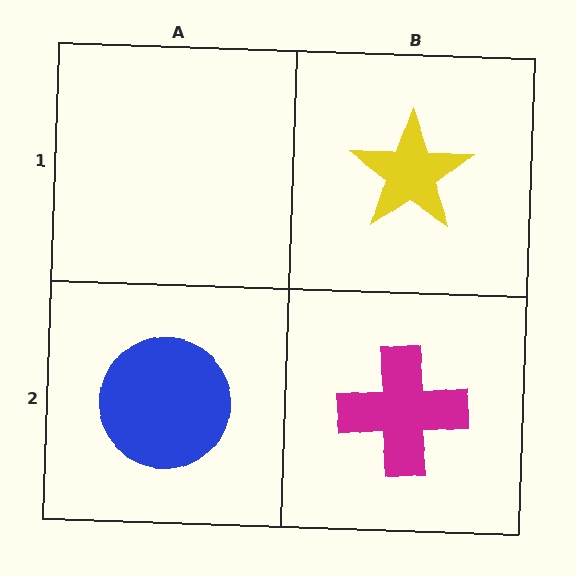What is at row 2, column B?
A magenta cross.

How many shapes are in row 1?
1 shape.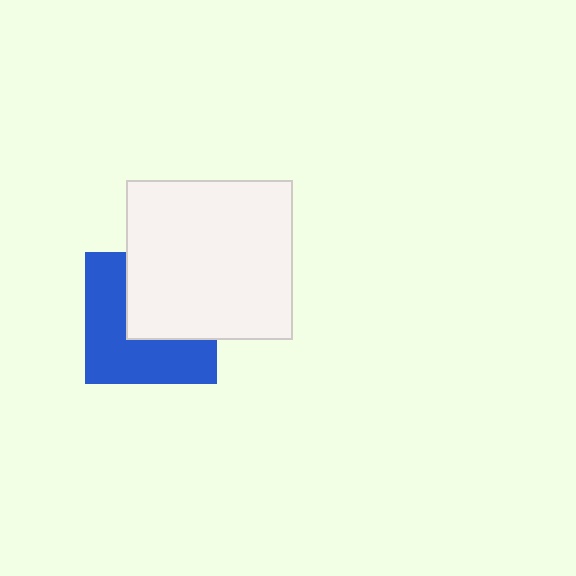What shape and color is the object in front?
The object in front is a white rectangle.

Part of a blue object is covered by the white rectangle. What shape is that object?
It is a square.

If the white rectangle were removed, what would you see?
You would see the complete blue square.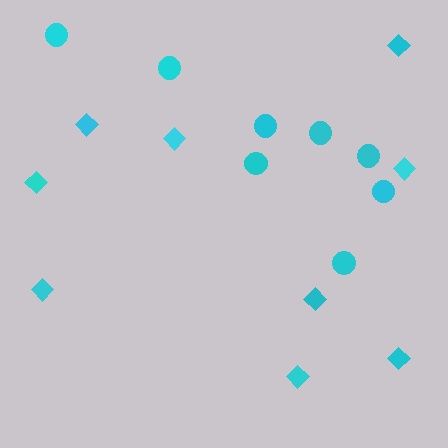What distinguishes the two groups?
There are 2 groups: one group of circles (8) and one group of diamonds (9).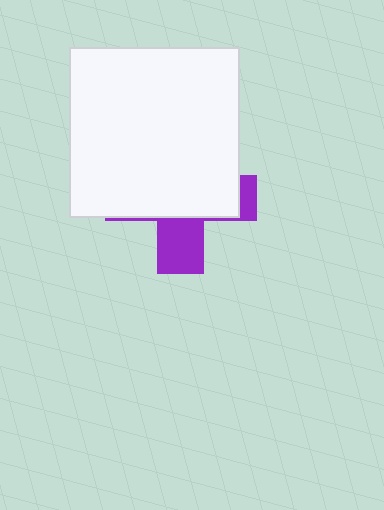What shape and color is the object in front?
The object in front is a white square.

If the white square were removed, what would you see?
You would see the complete purple cross.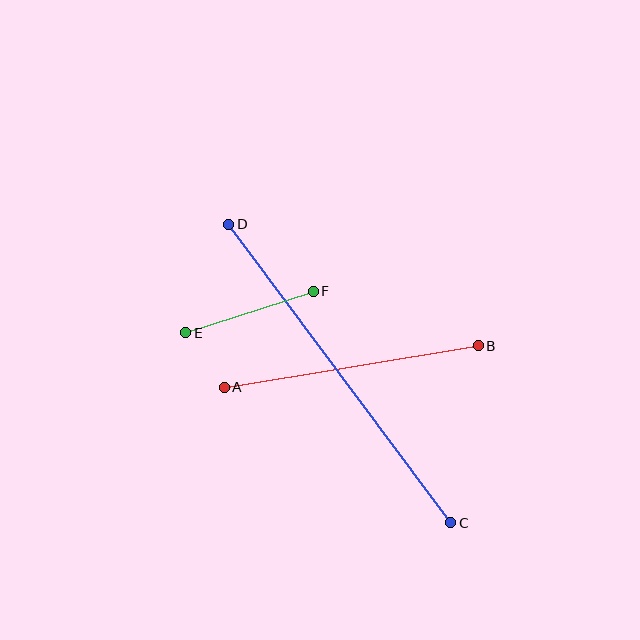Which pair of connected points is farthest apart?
Points C and D are farthest apart.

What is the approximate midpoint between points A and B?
The midpoint is at approximately (351, 366) pixels.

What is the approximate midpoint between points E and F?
The midpoint is at approximately (249, 312) pixels.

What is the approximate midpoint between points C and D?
The midpoint is at approximately (340, 373) pixels.